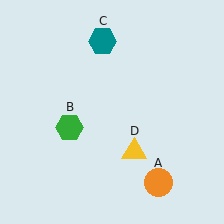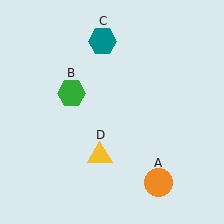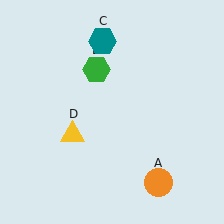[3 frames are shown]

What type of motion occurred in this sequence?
The green hexagon (object B), yellow triangle (object D) rotated clockwise around the center of the scene.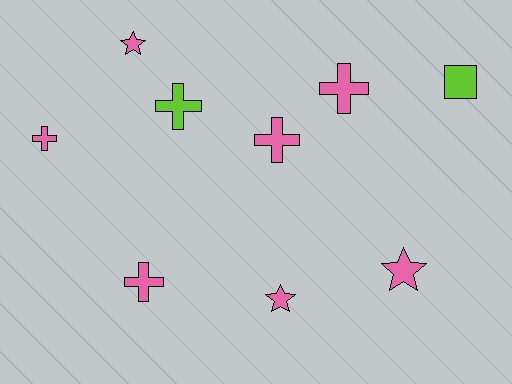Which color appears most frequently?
Pink, with 7 objects.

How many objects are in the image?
There are 9 objects.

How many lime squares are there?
There is 1 lime square.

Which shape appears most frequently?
Cross, with 5 objects.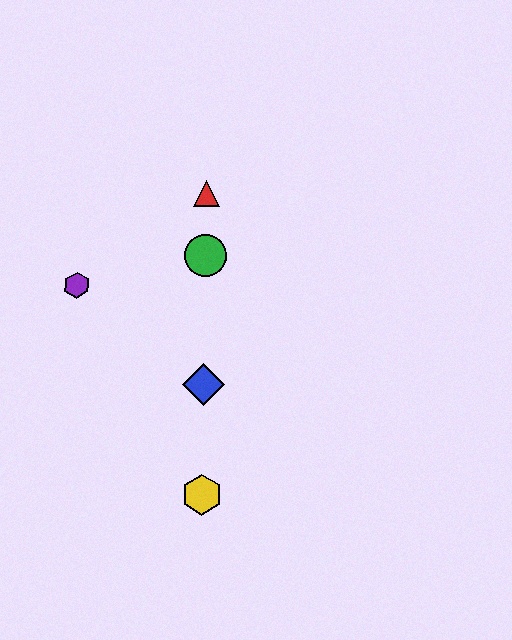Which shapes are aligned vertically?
The red triangle, the blue diamond, the green circle, the yellow hexagon are aligned vertically.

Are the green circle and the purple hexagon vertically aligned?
No, the green circle is at x≈206 and the purple hexagon is at x≈77.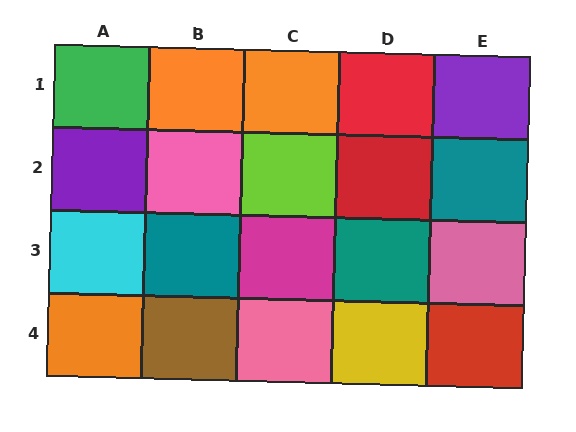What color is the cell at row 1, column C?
Orange.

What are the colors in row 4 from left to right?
Orange, brown, pink, yellow, red.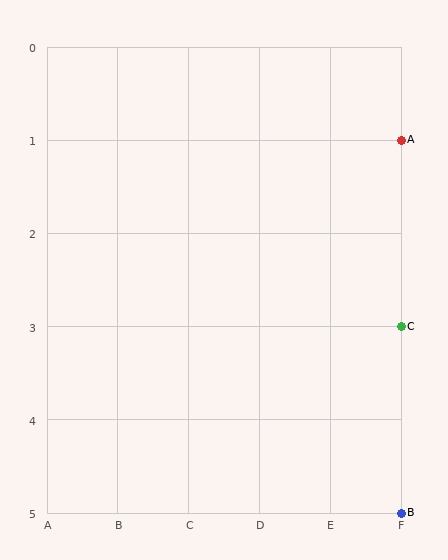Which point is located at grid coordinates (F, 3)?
Point C is at (F, 3).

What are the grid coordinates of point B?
Point B is at grid coordinates (F, 5).